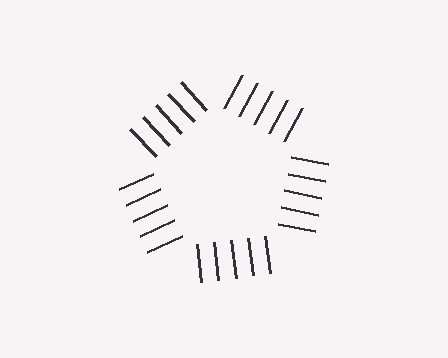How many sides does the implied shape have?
5 sides — the line-ends trace a pentagon.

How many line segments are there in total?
25 — 5 along each of the 5 edges.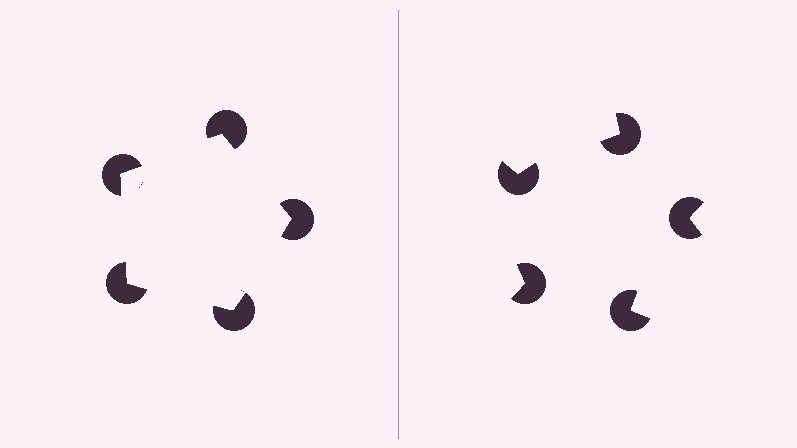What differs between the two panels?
The pac-man discs are positioned identically on both sides; only the wedge orientations differ. On the left they align to a pentagon; on the right they are misaligned.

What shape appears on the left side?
An illusory pentagon.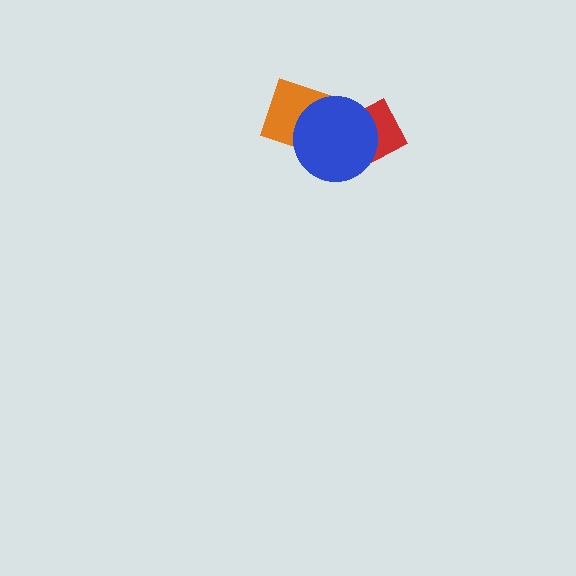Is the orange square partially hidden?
Yes, it is partially covered by another shape.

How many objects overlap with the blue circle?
2 objects overlap with the blue circle.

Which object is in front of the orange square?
The blue circle is in front of the orange square.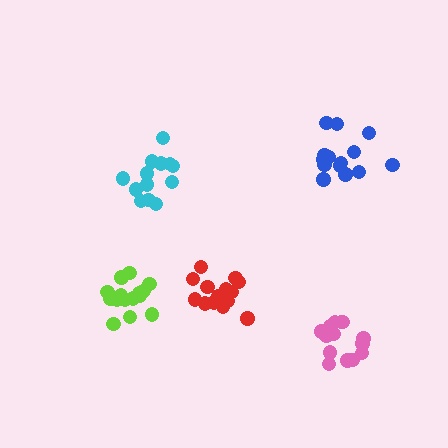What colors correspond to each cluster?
The clusters are colored: blue, cyan, red, lime, pink.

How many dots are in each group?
Group 1: 14 dots, Group 2: 13 dots, Group 3: 15 dots, Group 4: 15 dots, Group 5: 14 dots (71 total).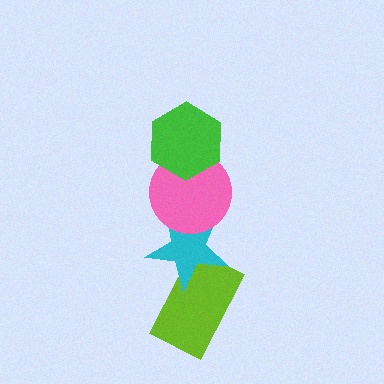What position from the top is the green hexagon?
The green hexagon is 1st from the top.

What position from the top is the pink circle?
The pink circle is 2nd from the top.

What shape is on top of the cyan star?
The pink circle is on top of the cyan star.